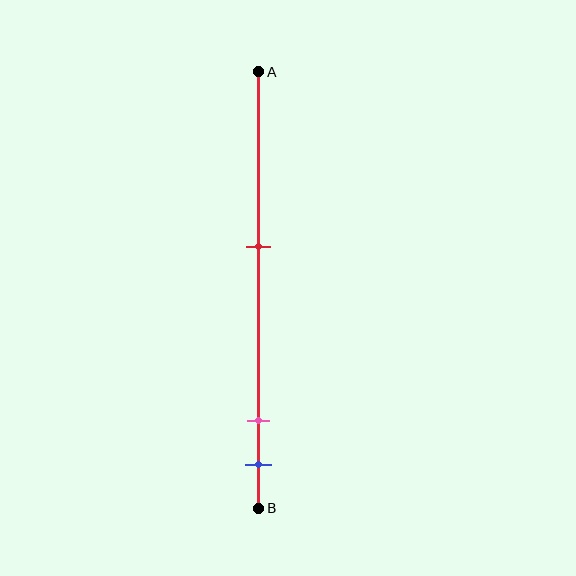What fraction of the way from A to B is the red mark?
The red mark is approximately 40% (0.4) of the way from A to B.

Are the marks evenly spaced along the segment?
No, the marks are not evenly spaced.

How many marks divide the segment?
There are 3 marks dividing the segment.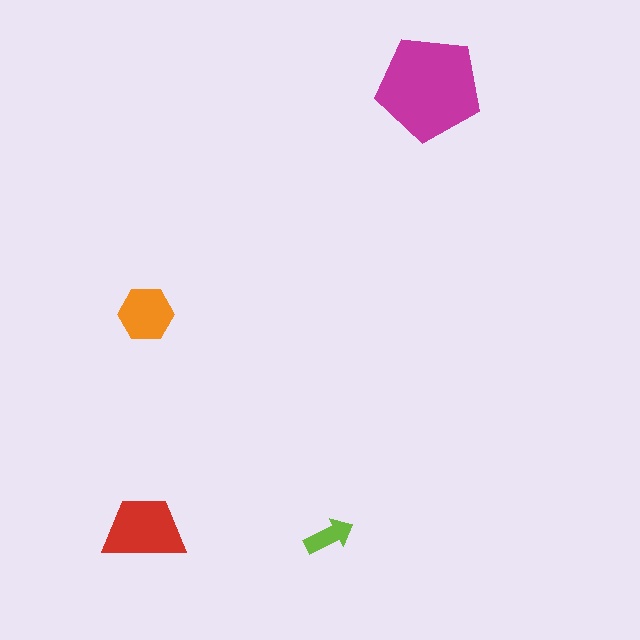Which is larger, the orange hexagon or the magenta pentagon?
The magenta pentagon.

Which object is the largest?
The magenta pentagon.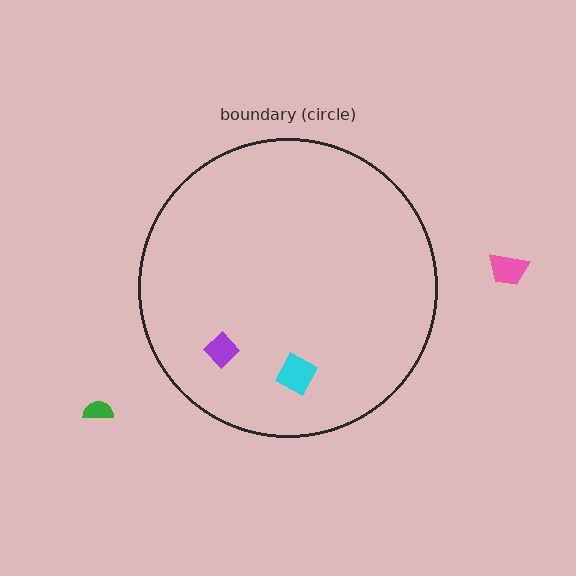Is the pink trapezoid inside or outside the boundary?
Outside.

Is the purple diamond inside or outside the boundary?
Inside.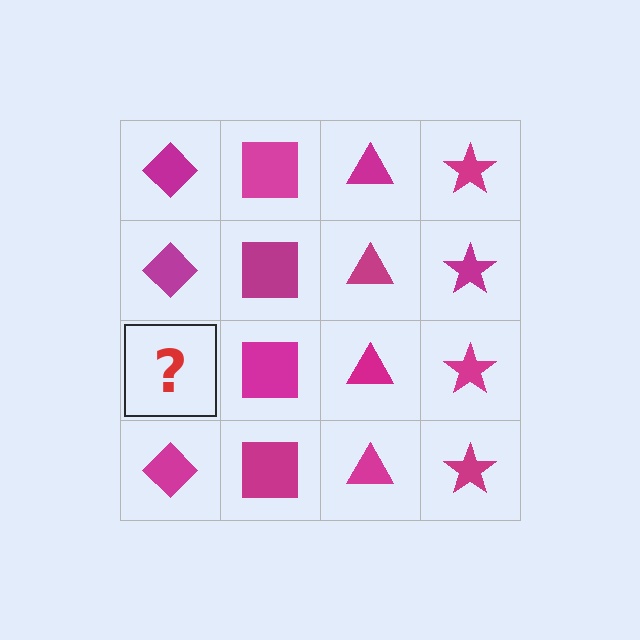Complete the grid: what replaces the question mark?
The question mark should be replaced with a magenta diamond.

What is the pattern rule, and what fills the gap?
The rule is that each column has a consistent shape. The gap should be filled with a magenta diamond.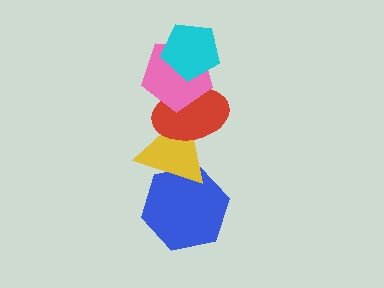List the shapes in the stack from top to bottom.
From top to bottom: the cyan pentagon, the pink pentagon, the red ellipse, the yellow triangle, the blue hexagon.